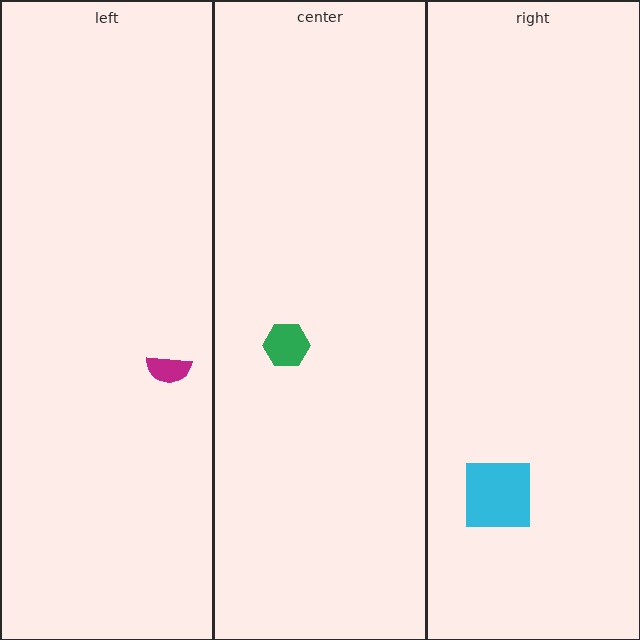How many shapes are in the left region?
1.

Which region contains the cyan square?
The right region.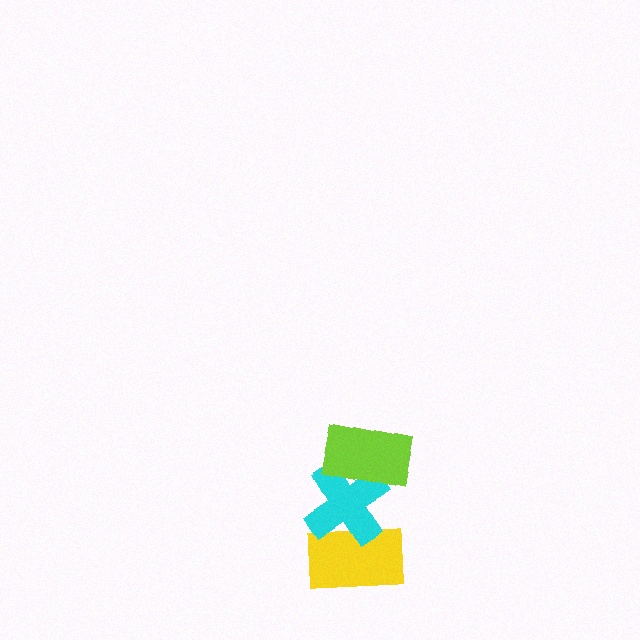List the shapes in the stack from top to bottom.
From top to bottom: the lime rectangle, the cyan cross, the yellow rectangle.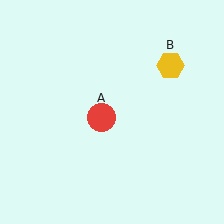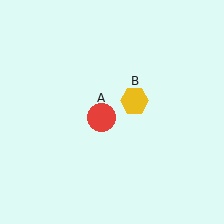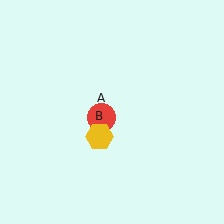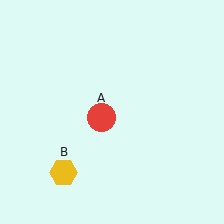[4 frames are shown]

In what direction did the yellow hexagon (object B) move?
The yellow hexagon (object B) moved down and to the left.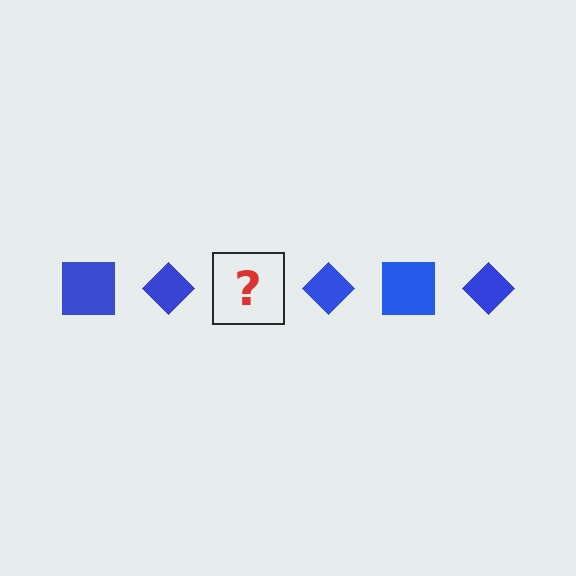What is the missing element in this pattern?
The missing element is a blue square.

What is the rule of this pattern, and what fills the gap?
The rule is that the pattern cycles through square, diamond shapes in blue. The gap should be filled with a blue square.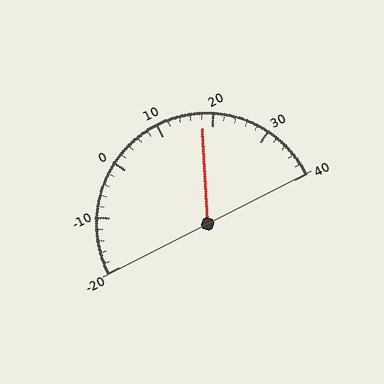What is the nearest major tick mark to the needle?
The nearest major tick mark is 20.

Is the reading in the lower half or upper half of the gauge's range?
The reading is in the upper half of the range (-20 to 40).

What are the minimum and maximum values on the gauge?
The gauge ranges from -20 to 40.